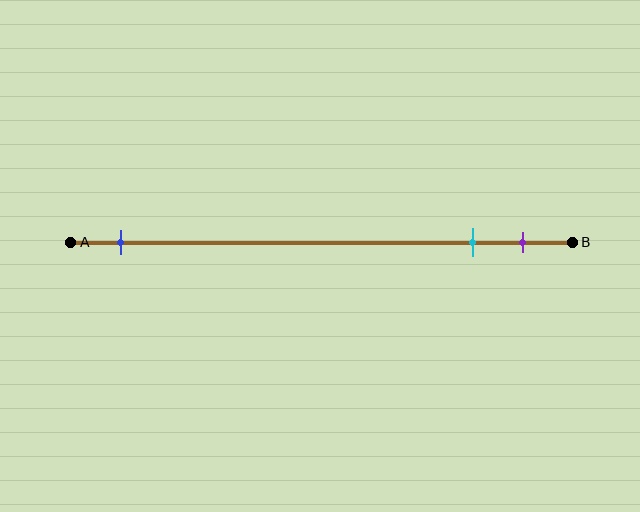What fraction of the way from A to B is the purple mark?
The purple mark is approximately 90% (0.9) of the way from A to B.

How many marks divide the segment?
There are 3 marks dividing the segment.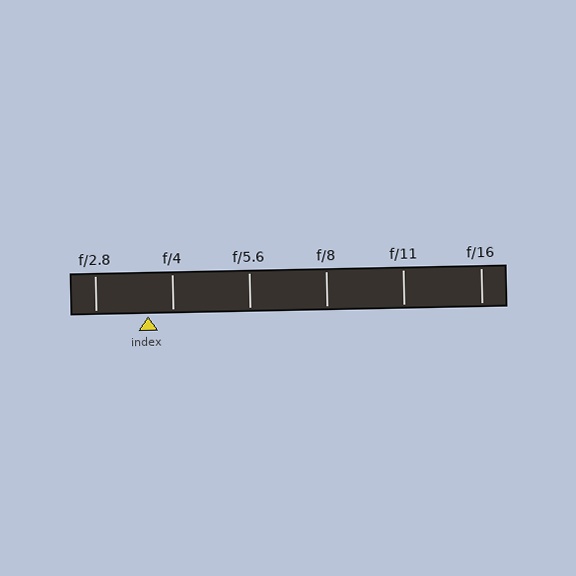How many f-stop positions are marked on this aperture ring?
There are 6 f-stop positions marked.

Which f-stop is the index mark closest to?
The index mark is closest to f/4.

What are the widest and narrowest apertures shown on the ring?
The widest aperture shown is f/2.8 and the narrowest is f/16.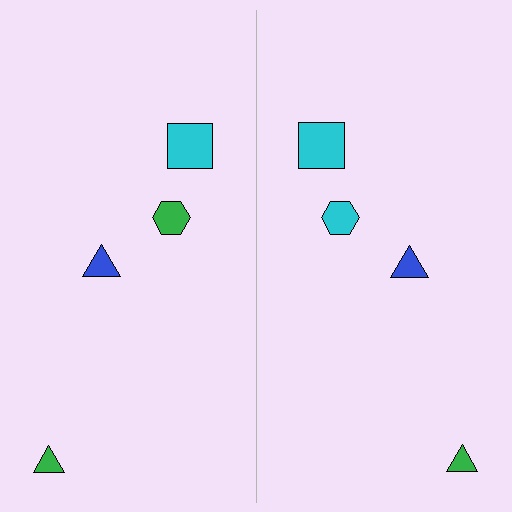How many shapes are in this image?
There are 8 shapes in this image.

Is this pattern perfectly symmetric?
No, the pattern is not perfectly symmetric. The cyan hexagon on the right side breaks the symmetry — its mirror counterpart is green.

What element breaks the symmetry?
The cyan hexagon on the right side breaks the symmetry — its mirror counterpart is green.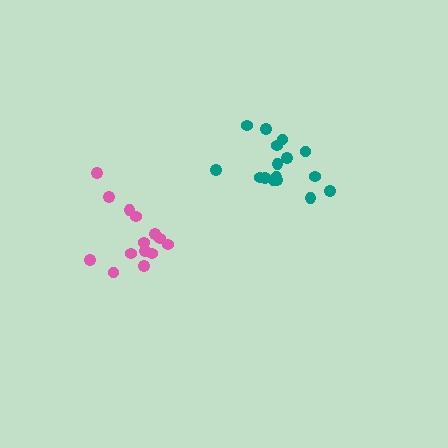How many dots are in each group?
Group 1: 16 dots, Group 2: 14 dots (30 total).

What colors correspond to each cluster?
The clusters are colored: teal, pink.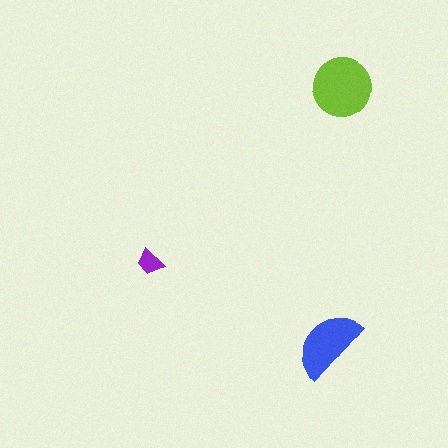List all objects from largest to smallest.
The lime circle, the blue semicircle, the purple trapezoid.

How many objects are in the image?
There are 3 objects in the image.